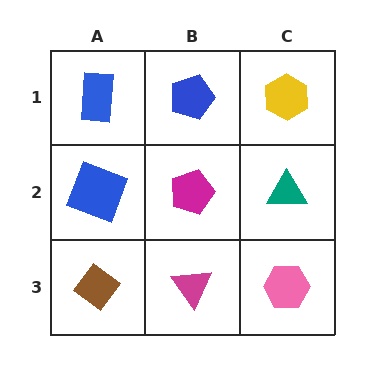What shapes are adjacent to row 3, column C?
A teal triangle (row 2, column C), a magenta triangle (row 3, column B).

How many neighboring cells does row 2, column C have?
3.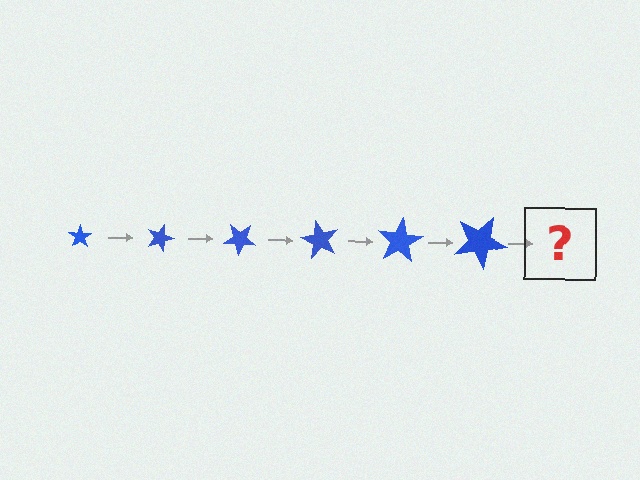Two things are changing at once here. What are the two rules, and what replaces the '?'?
The two rules are that the star grows larger each step and it rotates 20 degrees each step. The '?' should be a star, larger than the previous one and rotated 120 degrees from the start.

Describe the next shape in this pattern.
It should be a star, larger than the previous one and rotated 120 degrees from the start.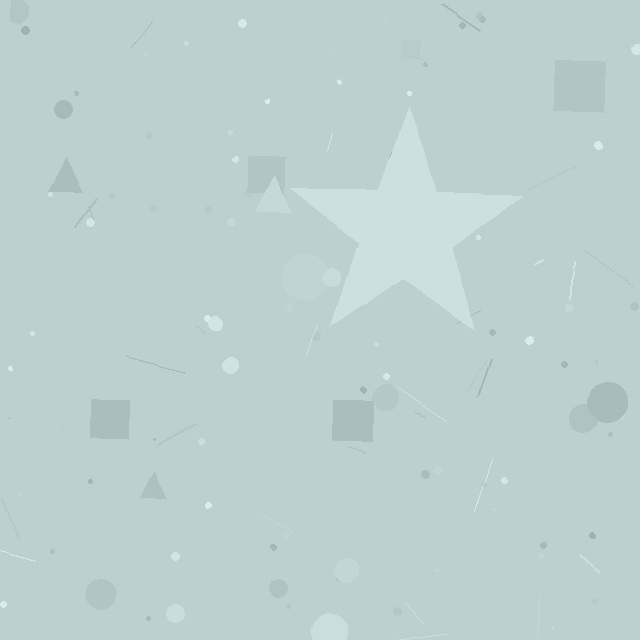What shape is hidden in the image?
A star is hidden in the image.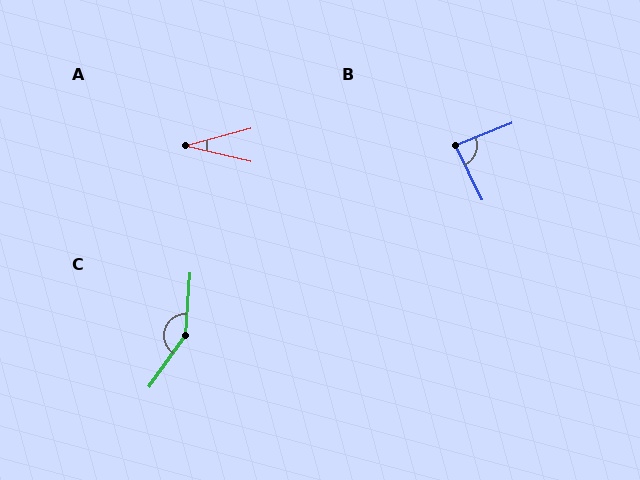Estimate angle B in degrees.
Approximately 86 degrees.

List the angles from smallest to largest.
A (28°), B (86°), C (149°).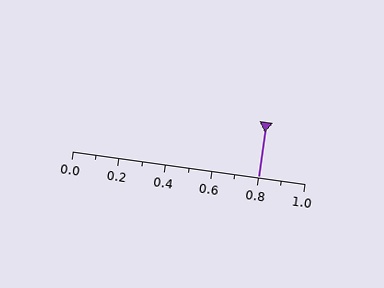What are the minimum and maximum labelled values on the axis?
The axis runs from 0.0 to 1.0.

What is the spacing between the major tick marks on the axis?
The major ticks are spaced 0.2 apart.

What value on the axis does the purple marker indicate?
The marker indicates approximately 0.8.